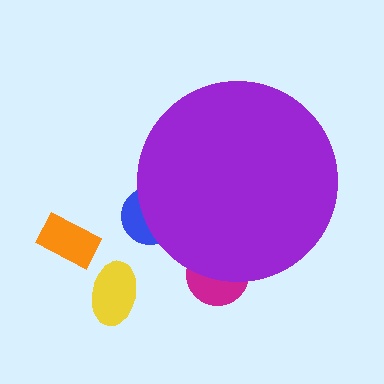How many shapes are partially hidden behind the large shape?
2 shapes are partially hidden.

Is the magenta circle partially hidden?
Yes, the magenta circle is partially hidden behind the purple circle.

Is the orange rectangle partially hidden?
No, the orange rectangle is fully visible.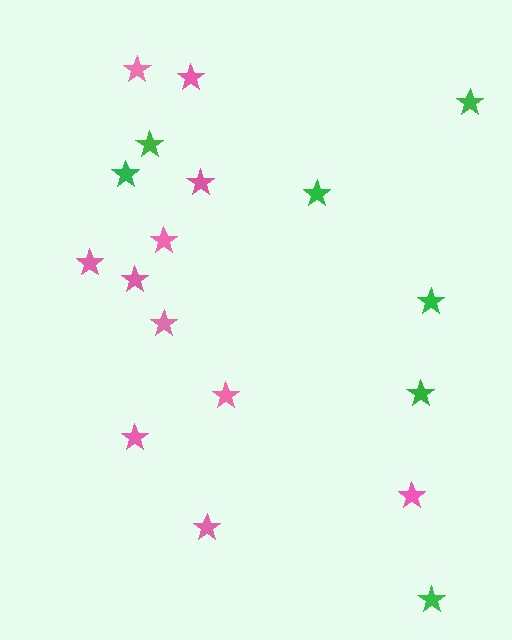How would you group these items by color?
There are 2 groups: one group of green stars (7) and one group of pink stars (11).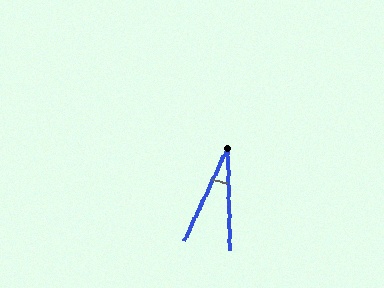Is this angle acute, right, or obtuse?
It is acute.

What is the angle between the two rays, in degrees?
Approximately 26 degrees.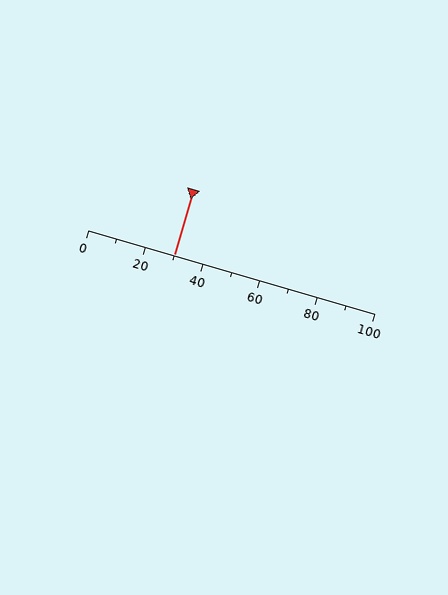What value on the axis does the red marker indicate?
The marker indicates approximately 30.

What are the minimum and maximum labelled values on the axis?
The axis runs from 0 to 100.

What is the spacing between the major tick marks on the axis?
The major ticks are spaced 20 apart.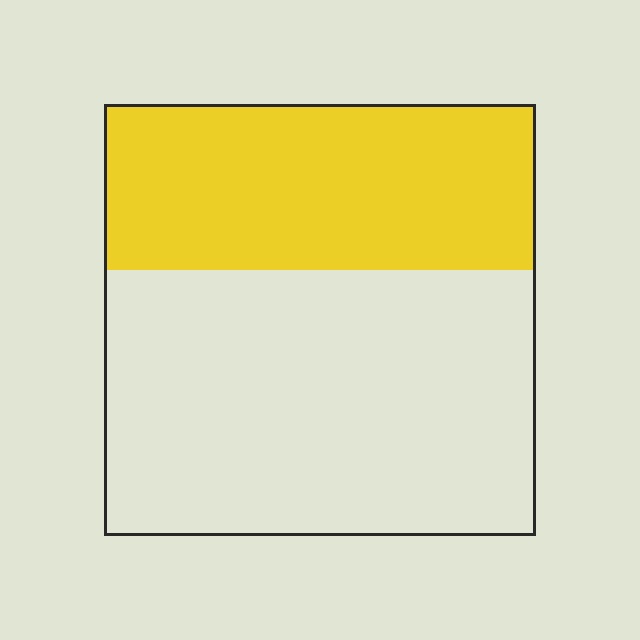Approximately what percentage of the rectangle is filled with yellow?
Approximately 40%.